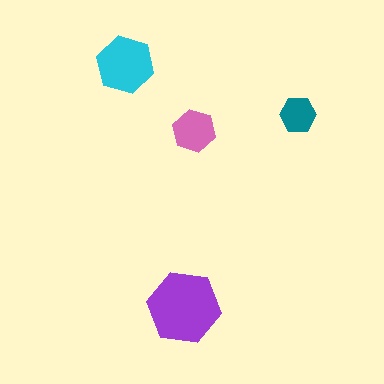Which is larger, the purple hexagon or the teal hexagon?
The purple one.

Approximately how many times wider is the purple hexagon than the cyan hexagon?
About 1.5 times wider.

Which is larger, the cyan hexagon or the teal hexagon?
The cyan one.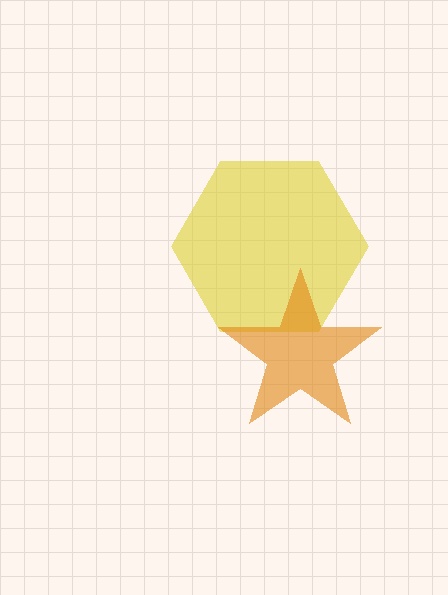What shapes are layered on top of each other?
The layered shapes are: a yellow hexagon, an orange star.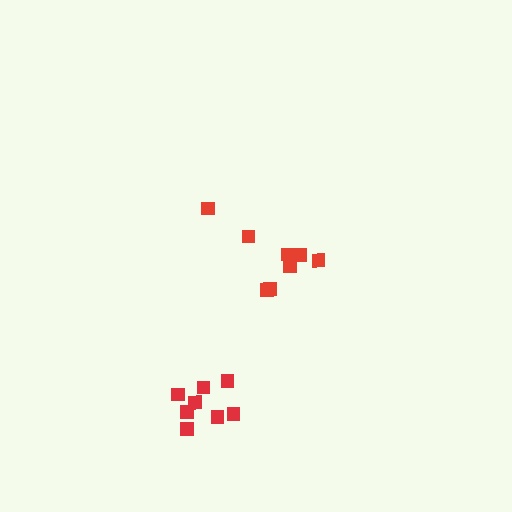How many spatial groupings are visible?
There are 2 spatial groupings.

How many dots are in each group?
Group 1: 8 dots, Group 2: 8 dots (16 total).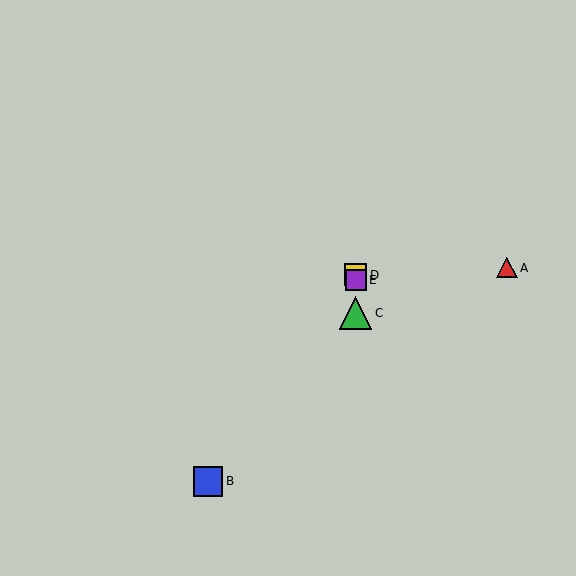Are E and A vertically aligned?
No, E is at x≈356 and A is at x≈507.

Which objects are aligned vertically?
Objects C, D, E are aligned vertically.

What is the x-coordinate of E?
Object E is at x≈356.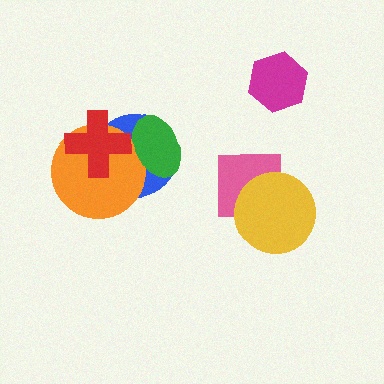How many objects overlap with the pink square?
1 object overlaps with the pink square.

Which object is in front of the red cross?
The green ellipse is in front of the red cross.